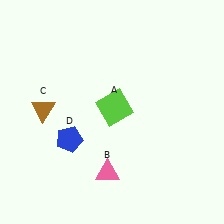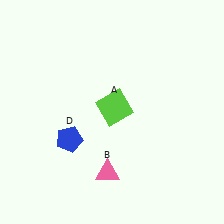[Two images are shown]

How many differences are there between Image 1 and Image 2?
There is 1 difference between the two images.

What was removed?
The brown triangle (C) was removed in Image 2.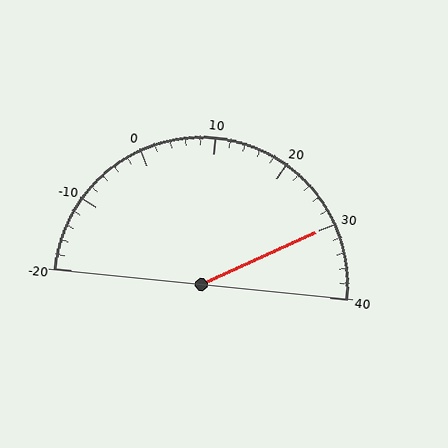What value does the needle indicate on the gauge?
The needle indicates approximately 30.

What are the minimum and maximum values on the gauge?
The gauge ranges from -20 to 40.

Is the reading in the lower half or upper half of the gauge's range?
The reading is in the upper half of the range (-20 to 40).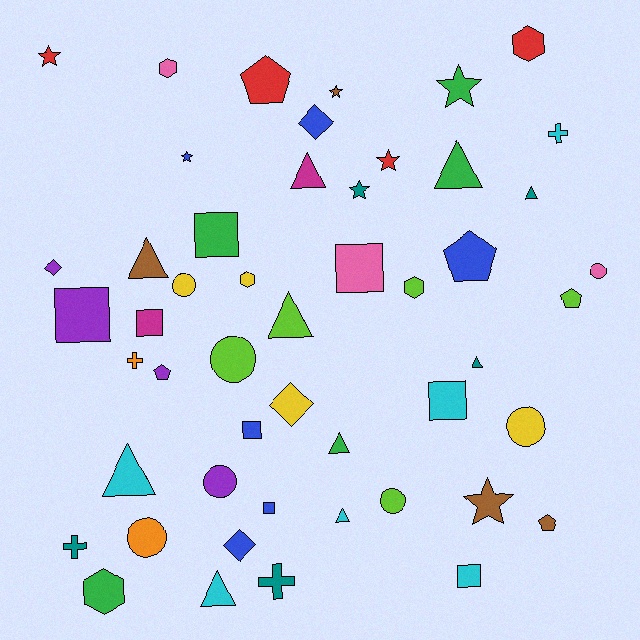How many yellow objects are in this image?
There are 4 yellow objects.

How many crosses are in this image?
There are 4 crosses.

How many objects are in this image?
There are 50 objects.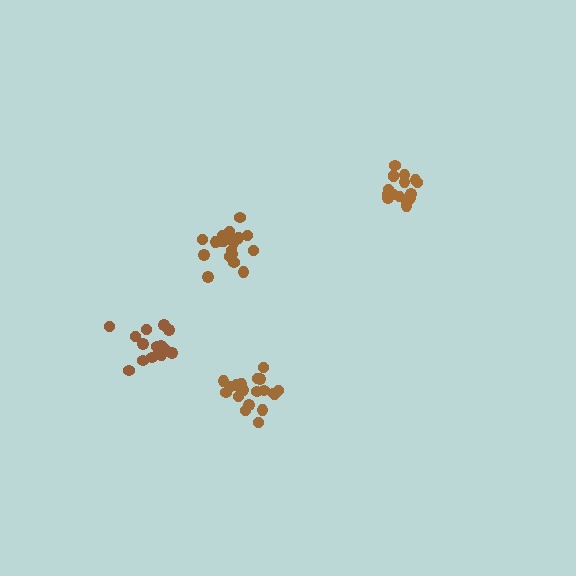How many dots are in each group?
Group 1: 21 dots, Group 2: 19 dots, Group 3: 18 dots, Group 4: 15 dots (73 total).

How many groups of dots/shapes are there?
There are 4 groups.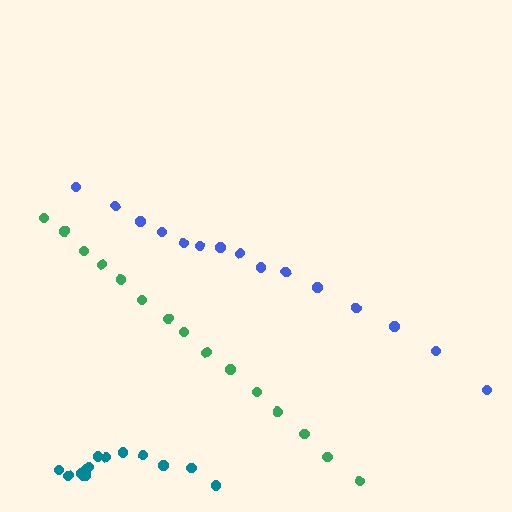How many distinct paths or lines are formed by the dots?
There are 3 distinct paths.